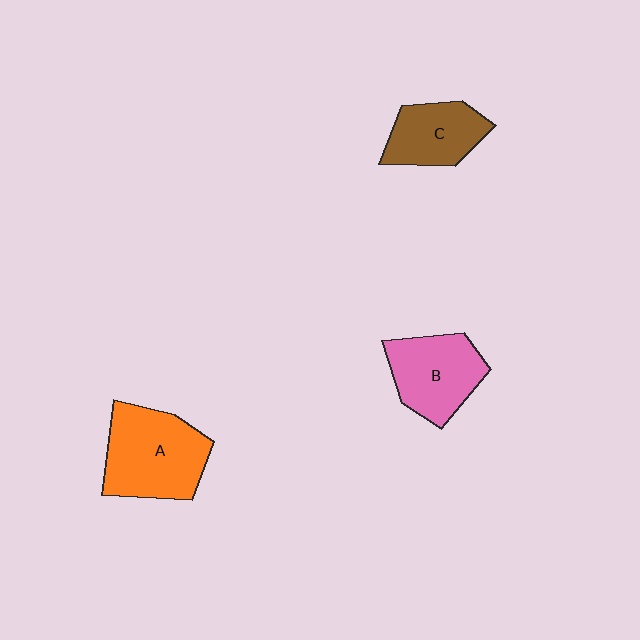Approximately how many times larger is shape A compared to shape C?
Approximately 1.5 times.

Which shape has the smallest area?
Shape C (brown).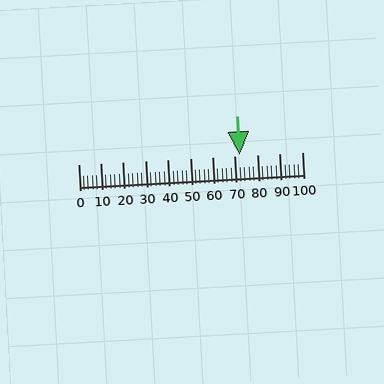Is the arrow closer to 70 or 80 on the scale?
The arrow is closer to 70.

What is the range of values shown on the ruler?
The ruler shows values from 0 to 100.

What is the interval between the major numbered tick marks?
The major tick marks are spaced 10 units apart.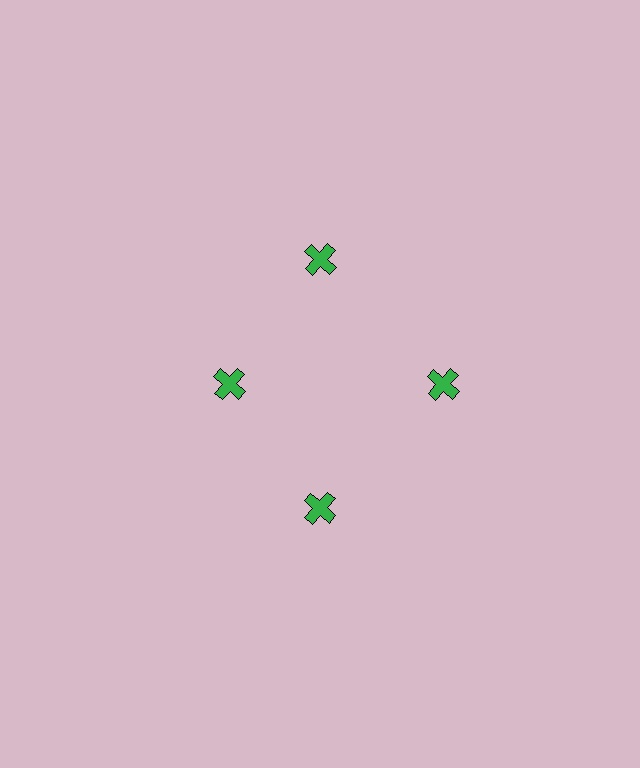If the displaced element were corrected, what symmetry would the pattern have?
It would have 4-fold rotational symmetry — the pattern would map onto itself every 90 degrees.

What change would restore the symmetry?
The symmetry would be restored by moving it outward, back onto the ring so that all 4 crosses sit at equal angles and equal distance from the center.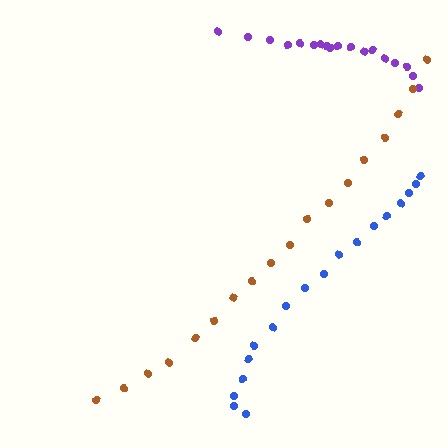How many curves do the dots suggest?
There are 3 distinct paths.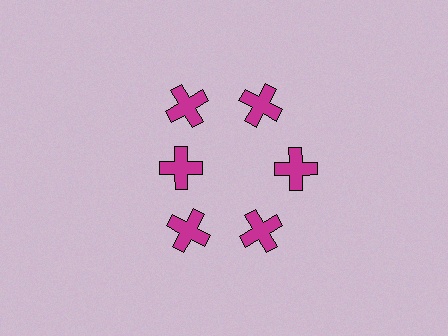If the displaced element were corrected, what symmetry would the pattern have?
It would have 6-fold rotational symmetry — the pattern would map onto itself every 60 degrees.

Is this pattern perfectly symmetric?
No. The 6 magenta crosses are arranged in a ring, but one element near the 9 o'clock position is pulled inward toward the center, breaking the 6-fold rotational symmetry.